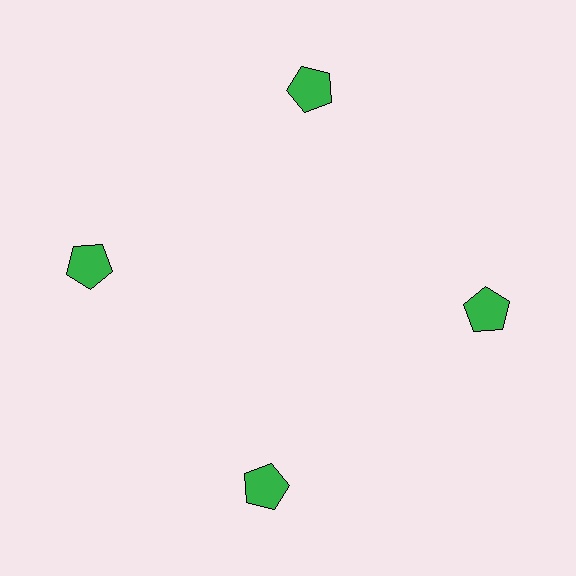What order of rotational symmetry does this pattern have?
This pattern has 4-fold rotational symmetry.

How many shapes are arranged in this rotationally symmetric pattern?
There are 4 shapes, arranged in 4 groups of 1.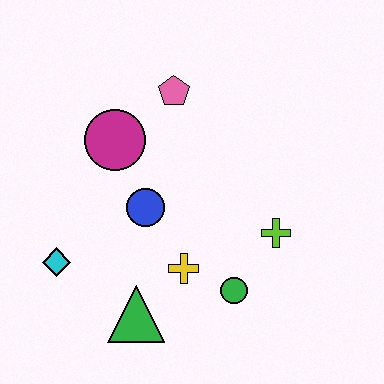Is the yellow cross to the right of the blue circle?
Yes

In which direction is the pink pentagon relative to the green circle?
The pink pentagon is above the green circle.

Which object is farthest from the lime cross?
The cyan diamond is farthest from the lime cross.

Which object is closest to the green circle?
The yellow cross is closest to the green circle.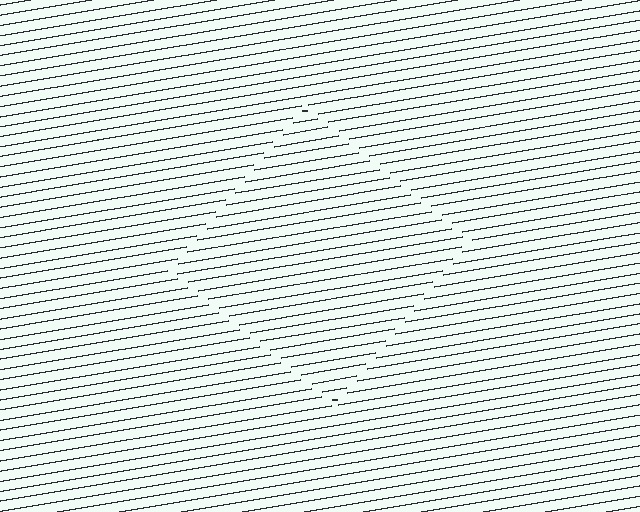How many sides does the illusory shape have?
4 sides — the line-ends trace a square.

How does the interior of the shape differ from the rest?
The interior of the shape contains the same grating, shifted by half a period — the contour is defined by the phase discontinuity where line-ends from the inner and outer gratings abut.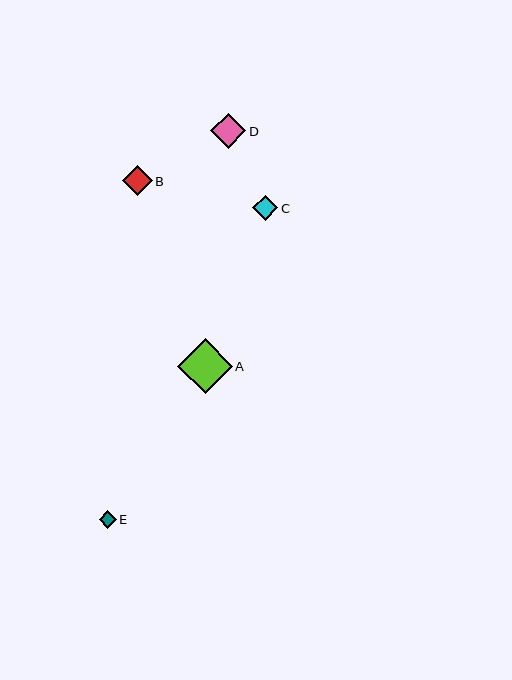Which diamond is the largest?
Diamond A is the largest with a size of approximately 54 pixels.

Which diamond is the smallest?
Diamond E is the smallest with a size of approximately 17 pixels.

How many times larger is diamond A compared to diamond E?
Diamond A is approximately 3.2 times the size of diamond E.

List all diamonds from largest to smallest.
From largest to smallest: A, D, B, C, E.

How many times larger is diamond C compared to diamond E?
Diamond C is approximately 1.4 times the size of diamond E.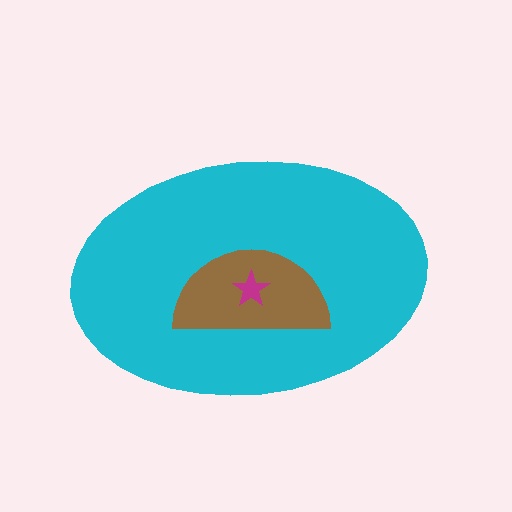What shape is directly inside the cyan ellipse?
The brown semicircle.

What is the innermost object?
The magenta star.